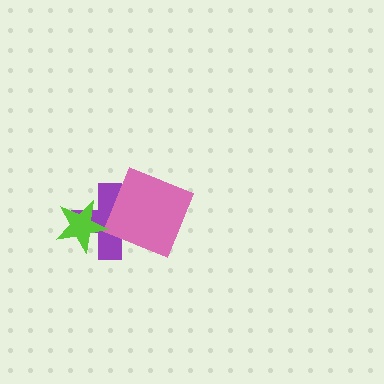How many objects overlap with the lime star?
1 object overlaps with the lime star.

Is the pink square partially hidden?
No, no other shape covers it.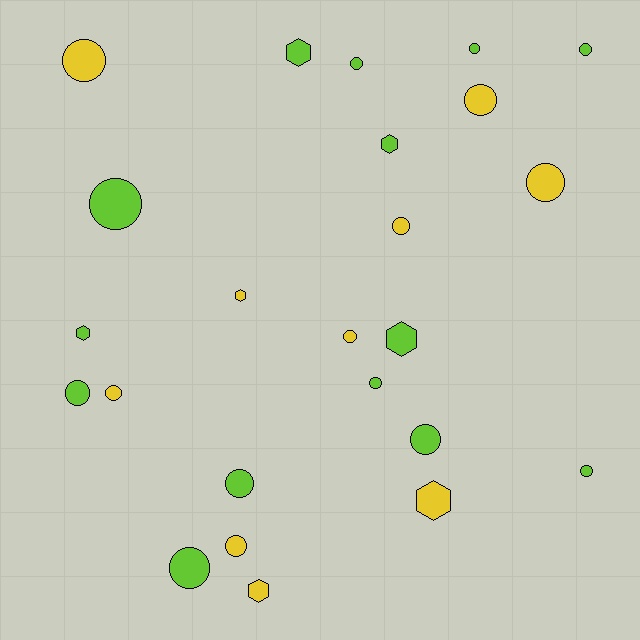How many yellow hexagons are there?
There are 3 yellow hexagons.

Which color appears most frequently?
Lime, with 14 objects.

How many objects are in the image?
There are 24 objects.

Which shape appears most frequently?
Circle, with 17 objects.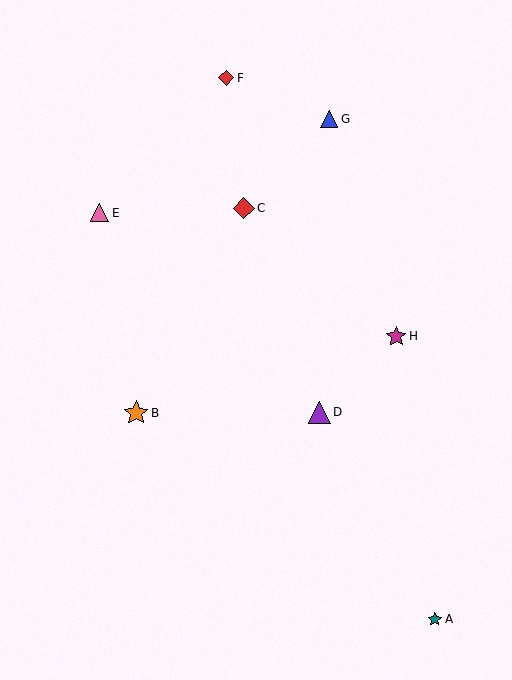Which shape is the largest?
The orange star (labeled B) is the largest.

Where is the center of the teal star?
The center of the teal star is at (435, 619).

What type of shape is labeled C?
Shape C is a red diamond.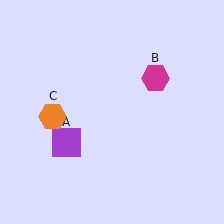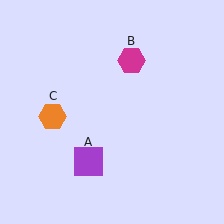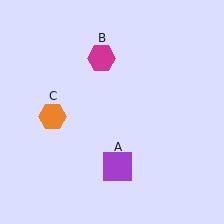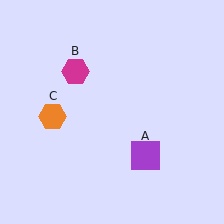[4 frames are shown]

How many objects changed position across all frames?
2 objects changed position: purple square (object A), magenta hexagon (object B).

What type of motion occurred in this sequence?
The purple square (object A), magenta hexagon (object B) rotated counterclockwise around the center of the scene.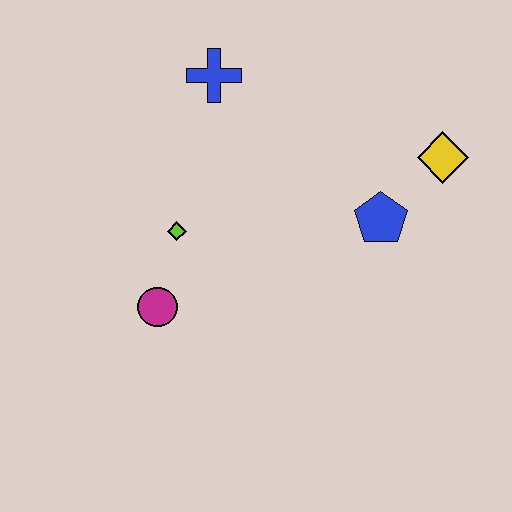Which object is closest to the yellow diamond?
The blue pentagon is closest to the yellow diamond.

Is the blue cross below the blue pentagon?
No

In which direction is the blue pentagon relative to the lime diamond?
The blue pentagon is to the right of the lime diamond.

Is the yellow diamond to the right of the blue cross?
Yes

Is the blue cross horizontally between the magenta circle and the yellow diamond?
Yes